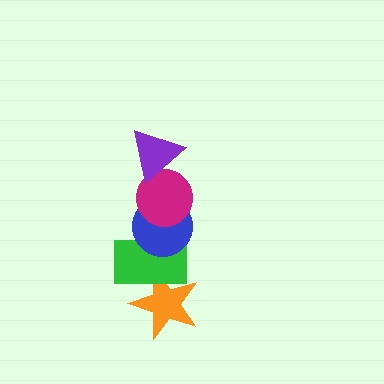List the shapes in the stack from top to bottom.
From top to bottom: the purple triangle, the magenta circle, the blue circle, the green rectangle, the orange star.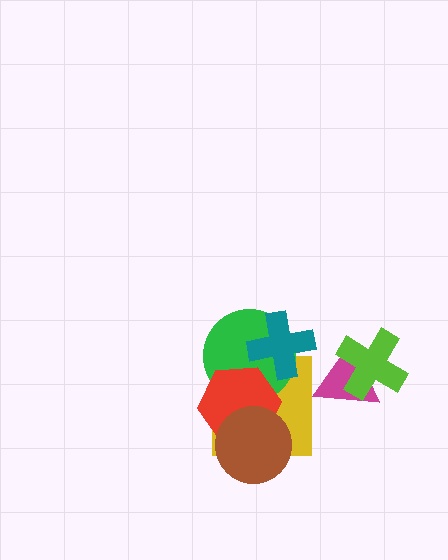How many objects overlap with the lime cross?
1 object overlaps with the lime cross.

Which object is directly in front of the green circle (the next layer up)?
The red hexagon is directly in front of the green circle.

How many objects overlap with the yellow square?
4 objects overlap with the yellow square.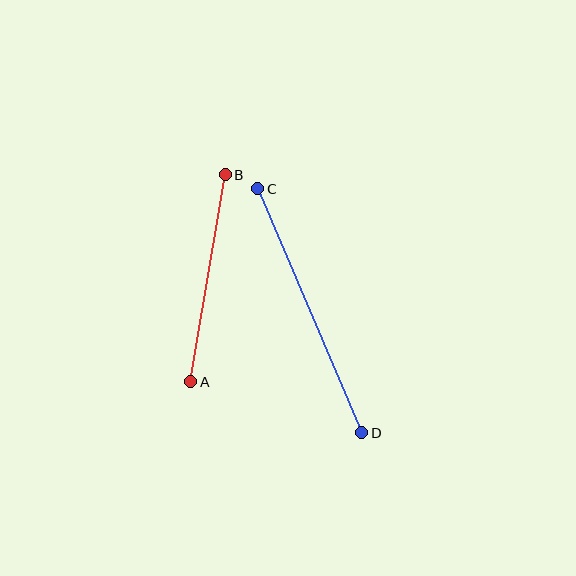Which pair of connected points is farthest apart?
Points C and D are farthest apart.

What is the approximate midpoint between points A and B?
The midpoint is at approximately (208, 278) pixels.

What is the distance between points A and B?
The distance is approximately 210 pixels.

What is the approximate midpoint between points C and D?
The midpoint is at approximately (310, 311) pixels.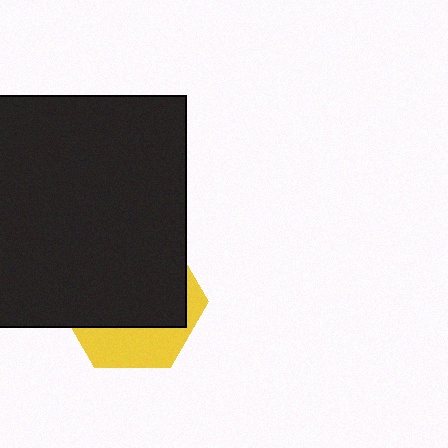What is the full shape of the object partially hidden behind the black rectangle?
The partially hidden object is a yellow hexagon.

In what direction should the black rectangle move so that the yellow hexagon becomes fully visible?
The black rectangle should move up. That is the shortest direction to clear the overlap and leave the yellow hexagon fully visible.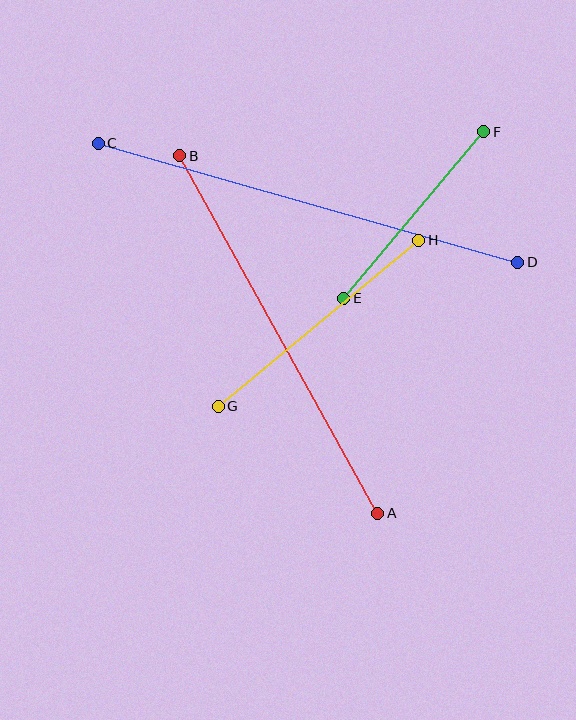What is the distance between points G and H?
The distance is approximately 260 pixels.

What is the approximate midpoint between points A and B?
The midpoint is at approximately (279, 335) pixels.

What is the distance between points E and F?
The distance is approximately 218 pixels.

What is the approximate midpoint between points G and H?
The midpoint is at approximately (318, 323) pixels.